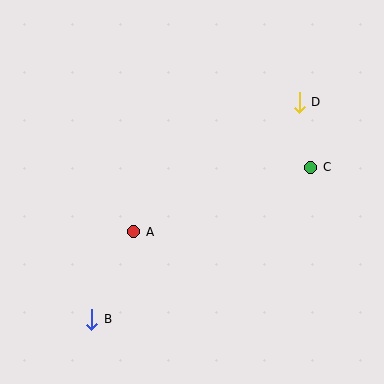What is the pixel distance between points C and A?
The distance between C and A is 188 pixels.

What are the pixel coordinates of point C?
Point C is at (311, 167).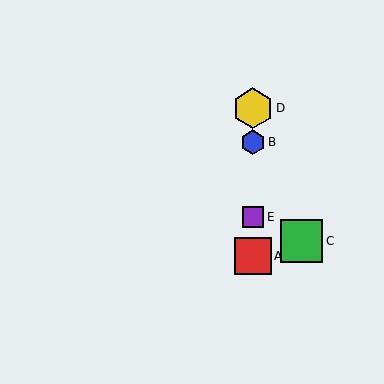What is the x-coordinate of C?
Object C is at x≈302.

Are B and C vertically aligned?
No, B is at x≈253 and C is at x≈302.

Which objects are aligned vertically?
Objects A, B, D, E are aligned vertically.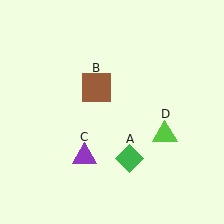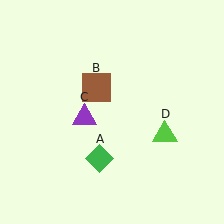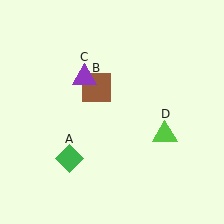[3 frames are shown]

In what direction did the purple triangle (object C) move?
The purple triangle (object C) moved up.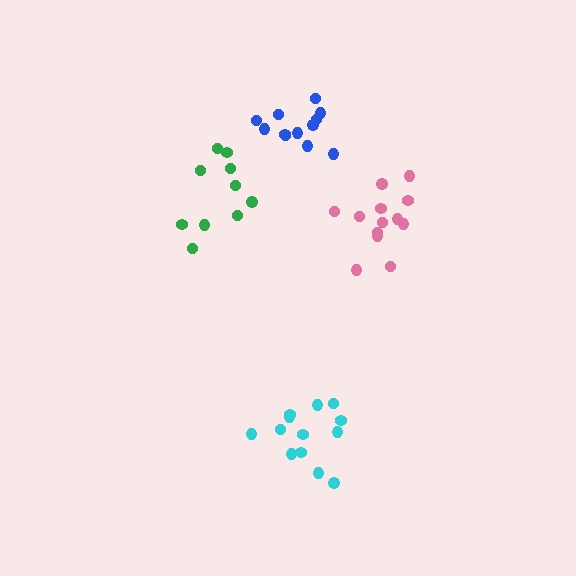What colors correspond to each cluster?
The clusters are colored: green, cyan, pink, blue.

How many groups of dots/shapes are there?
There are 4 groups.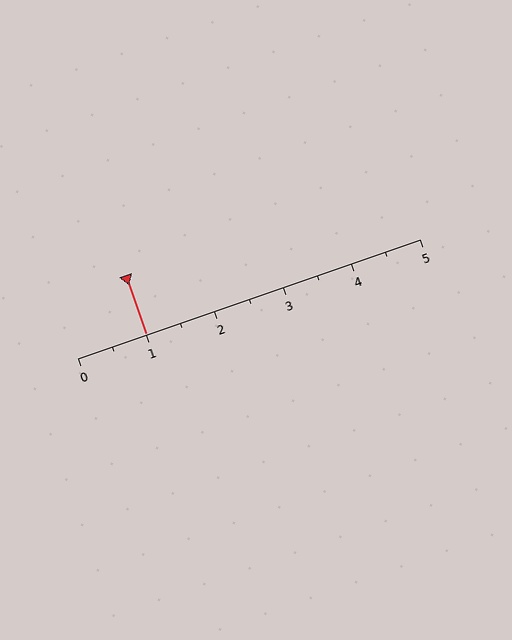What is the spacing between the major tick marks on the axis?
The major ticks are spaced 1 apart.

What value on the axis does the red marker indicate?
The marker indicates approximately 1.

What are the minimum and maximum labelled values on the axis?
The axis runs from 0 to 5.